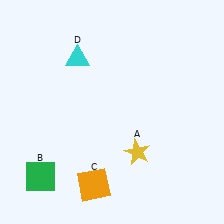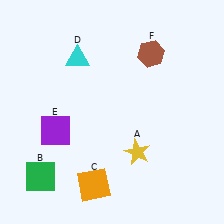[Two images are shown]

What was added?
A purple square (E), a brown hexagon (F) were added in Image 2.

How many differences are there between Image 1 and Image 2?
There are 2 differences between the two images.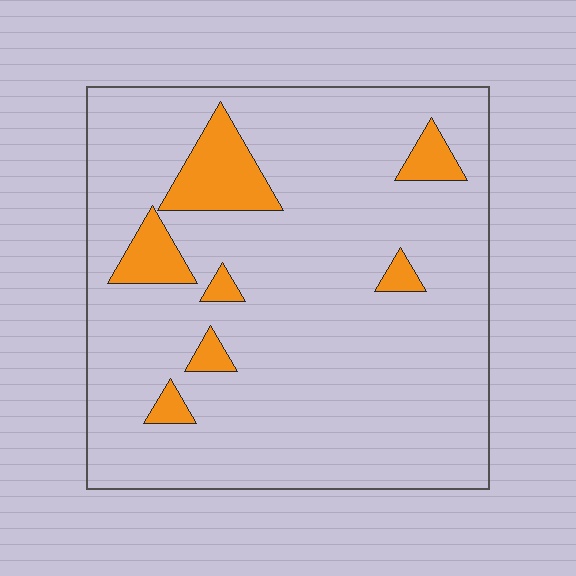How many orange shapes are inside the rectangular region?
7.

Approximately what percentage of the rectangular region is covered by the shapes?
Approximately 10%.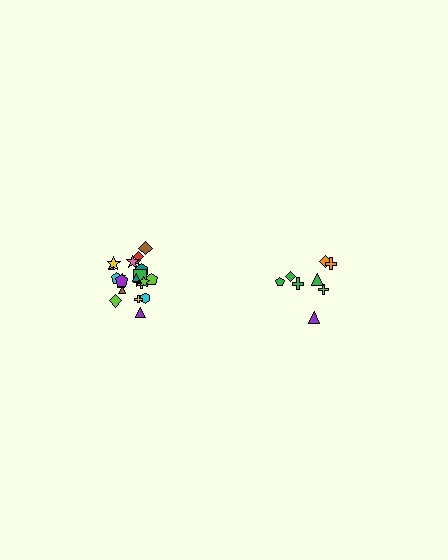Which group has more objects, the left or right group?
The left group.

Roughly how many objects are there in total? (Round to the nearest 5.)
Roughly 30 objects in total.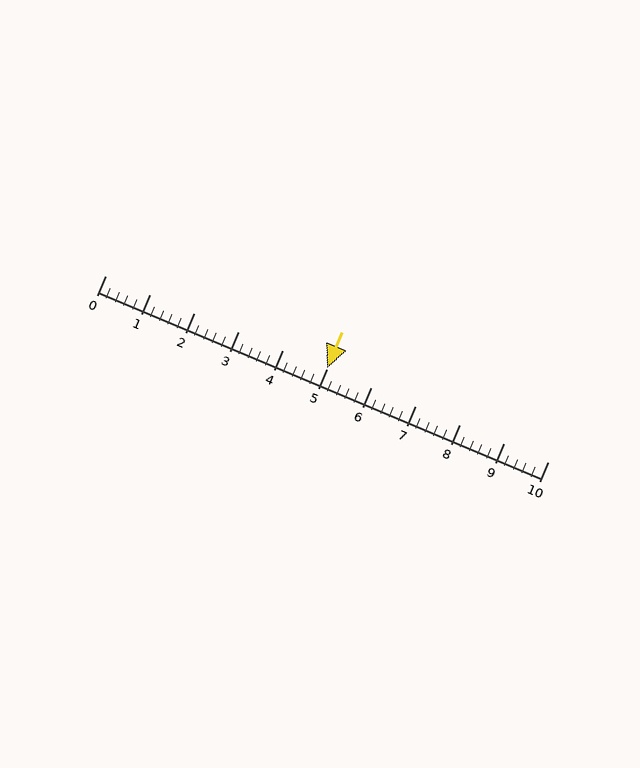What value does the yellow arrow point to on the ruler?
The yellow arrow points to approximately 5.0.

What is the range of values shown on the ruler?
The ruler shows values from 0 to 10.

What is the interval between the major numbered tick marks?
The major tick marks are spaced 1 units apart.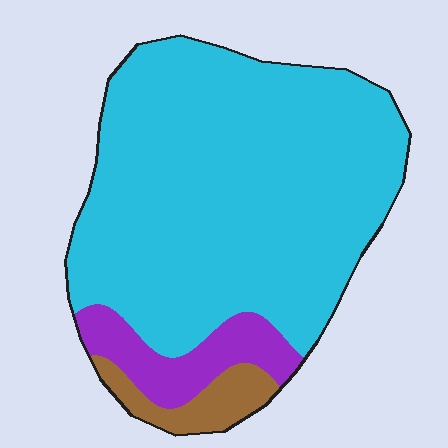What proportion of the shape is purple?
Purple takes up about one tenth (1/10) of the shape.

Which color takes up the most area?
Cyan, at roughly 80%.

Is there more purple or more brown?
Purple.